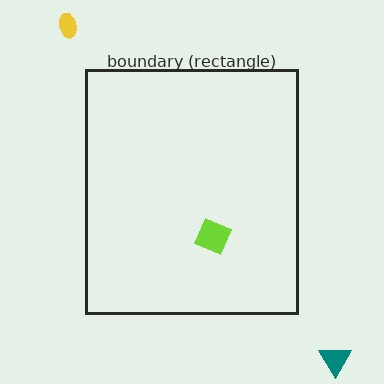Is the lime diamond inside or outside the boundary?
Inside.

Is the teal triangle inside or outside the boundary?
Outside.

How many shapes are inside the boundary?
1 inside, 2 outside.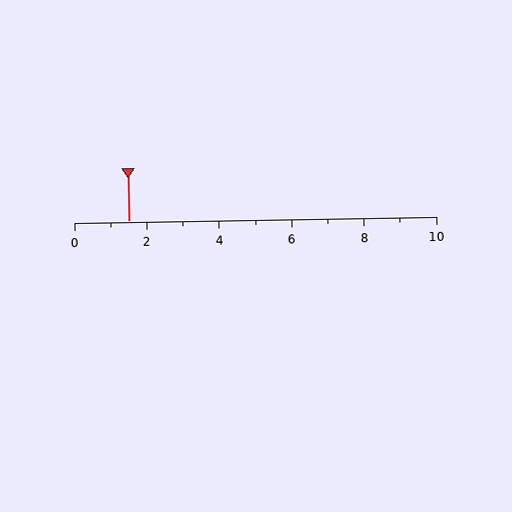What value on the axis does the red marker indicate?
The marker indicates approximately 1.5.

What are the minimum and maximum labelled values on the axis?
The axis runs from 0 to 10.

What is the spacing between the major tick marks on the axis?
The major ticks are spaced 2 apart.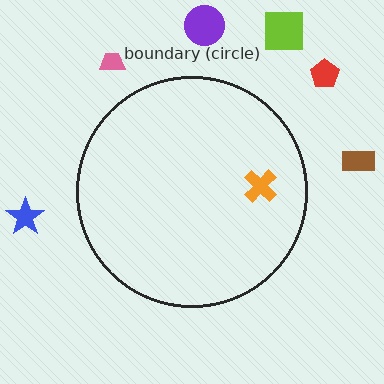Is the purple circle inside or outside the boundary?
Outside.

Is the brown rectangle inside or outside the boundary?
Outside.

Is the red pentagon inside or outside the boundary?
Outside.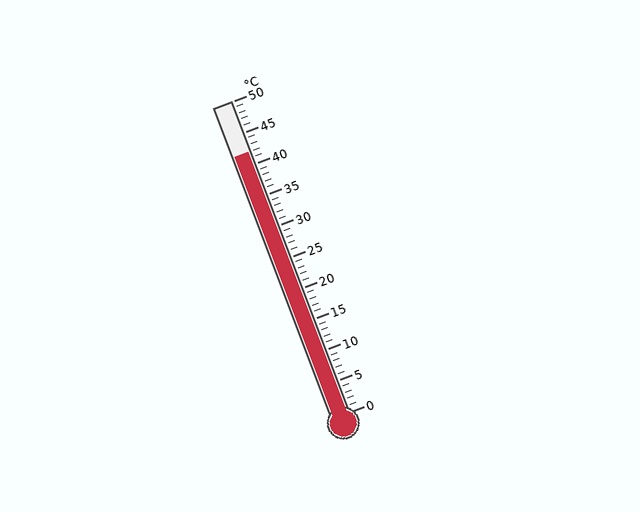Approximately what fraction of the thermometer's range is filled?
The thermometer is filled to approximately 85% of its range.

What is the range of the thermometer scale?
The thermometer scale ranges from 0°C to 50°C.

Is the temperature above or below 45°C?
The temperature is below 45°C.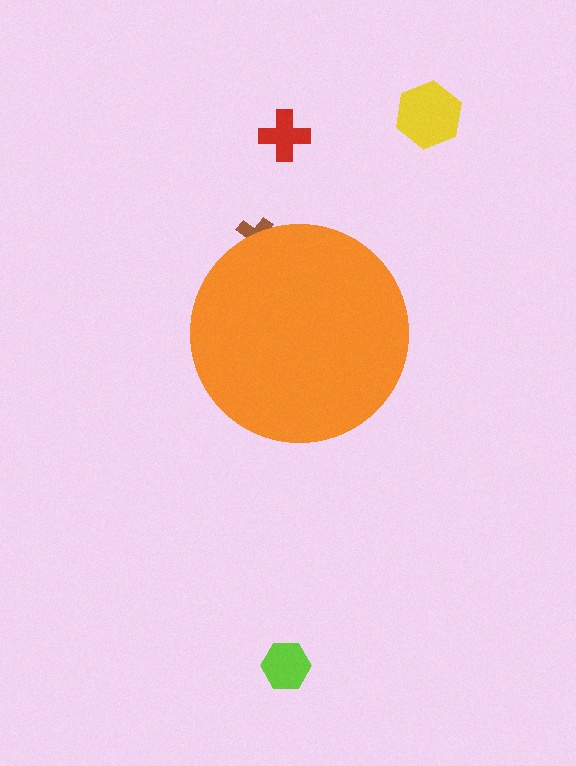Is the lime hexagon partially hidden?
No, the lime hexagon is fully visible.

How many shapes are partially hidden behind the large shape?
1 shape is partially hidden.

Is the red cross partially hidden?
No, the red cross is fully visible.